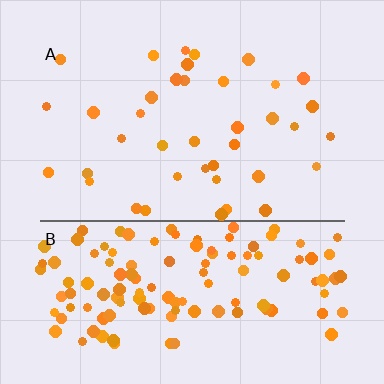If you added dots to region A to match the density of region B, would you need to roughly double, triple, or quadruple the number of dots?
Approximately triple.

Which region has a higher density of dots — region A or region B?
B (the bottom).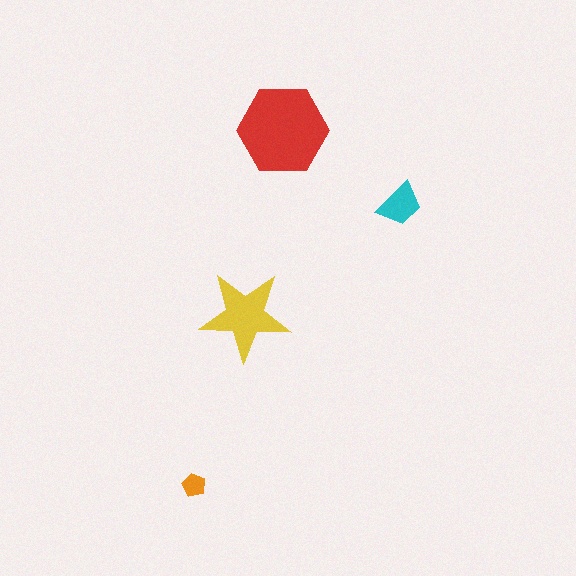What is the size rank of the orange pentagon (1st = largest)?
4th.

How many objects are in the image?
There are 4 objects in the image.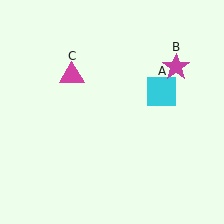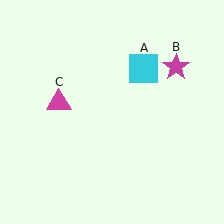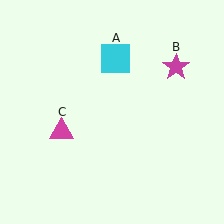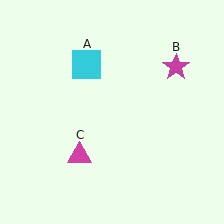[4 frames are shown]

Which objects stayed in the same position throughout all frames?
Magenta star (object B) remained stationary.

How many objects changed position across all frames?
2 objects changed position: cyan square (object A), magenta triangle (object C).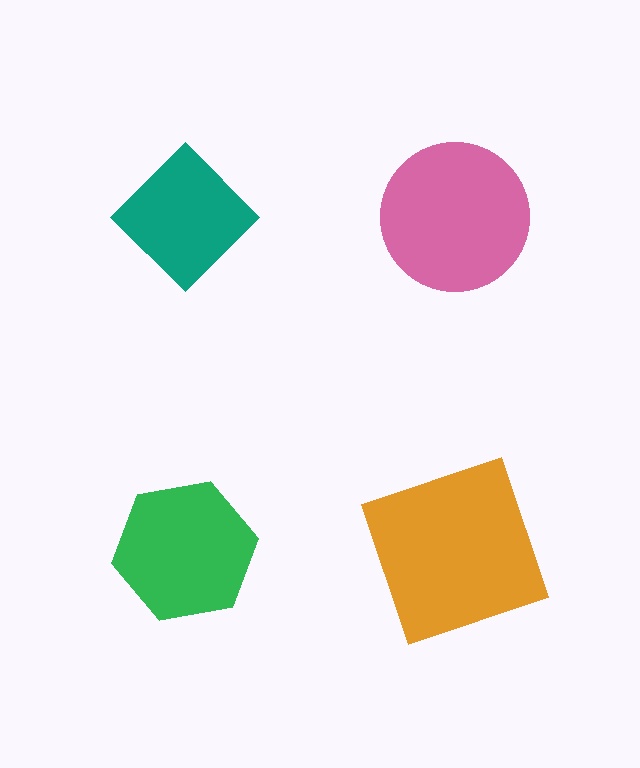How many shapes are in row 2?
2 shapes.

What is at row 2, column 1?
A green hexagon.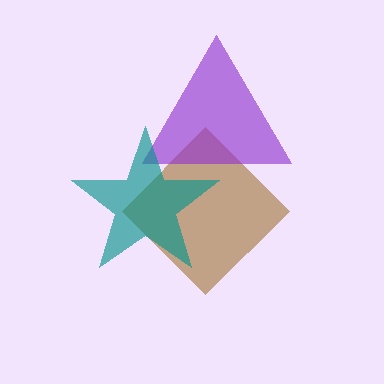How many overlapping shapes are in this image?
There are 3 overlapping shapes in the image.